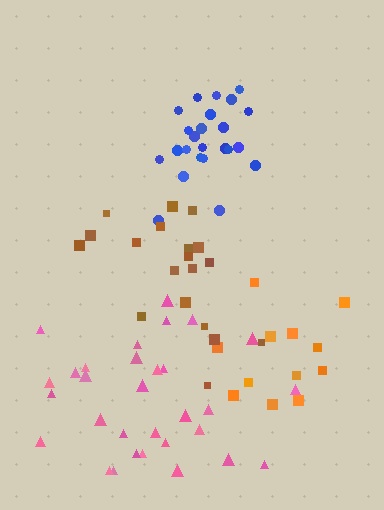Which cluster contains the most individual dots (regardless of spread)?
Pink (31).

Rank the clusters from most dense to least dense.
blue, orange, pink, brown.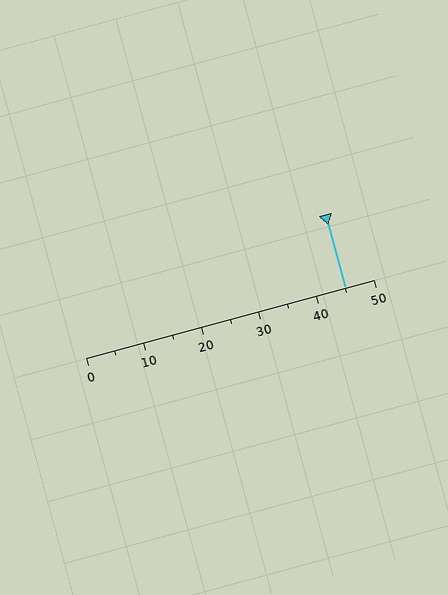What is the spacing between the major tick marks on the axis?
The major ticks are spaced 10 apart.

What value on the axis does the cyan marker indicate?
The marker indicates approximately 45.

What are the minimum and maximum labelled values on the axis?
The axis runs from 0 to 50.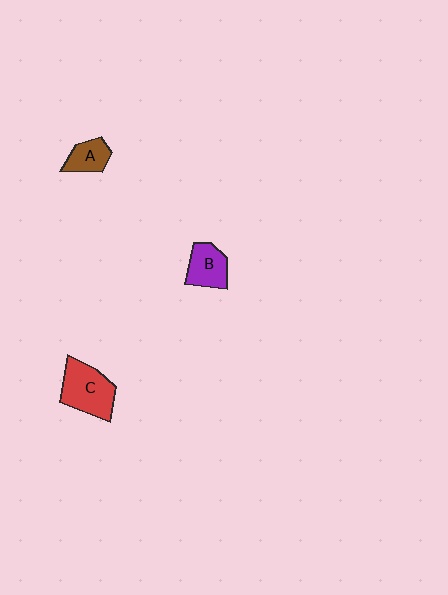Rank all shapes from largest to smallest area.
From largest to smallest: C (red), B (purple), A (brown).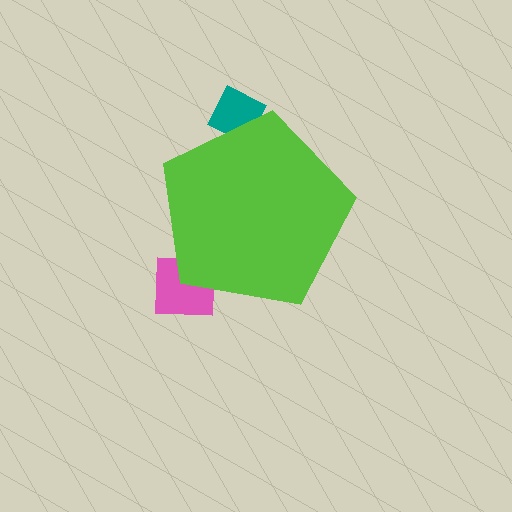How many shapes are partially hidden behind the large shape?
3 shapes are partially hidden.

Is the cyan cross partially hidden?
Yes, the cyan cross is partially hidden behind the lime pentagon.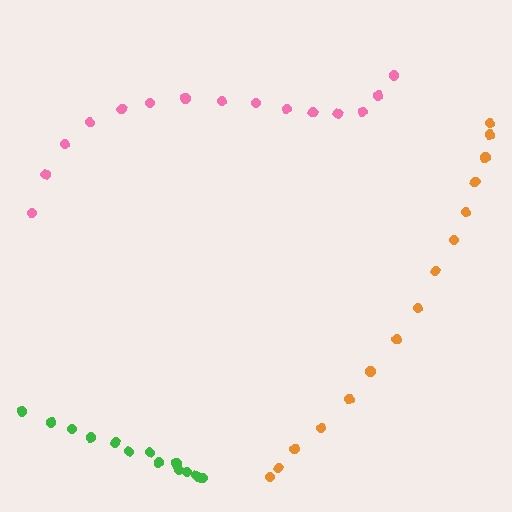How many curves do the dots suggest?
There are 3 distinct paths.